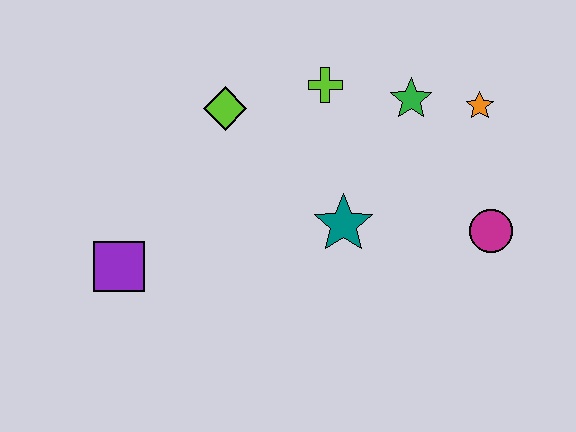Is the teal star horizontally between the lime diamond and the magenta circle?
Yes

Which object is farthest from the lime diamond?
The magenta circle is farthest from the lime diamond.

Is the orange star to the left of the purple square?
No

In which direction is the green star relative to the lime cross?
The green star is to the right of the lime cross.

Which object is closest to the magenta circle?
The orange star is closest to the magenta circle.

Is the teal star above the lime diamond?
No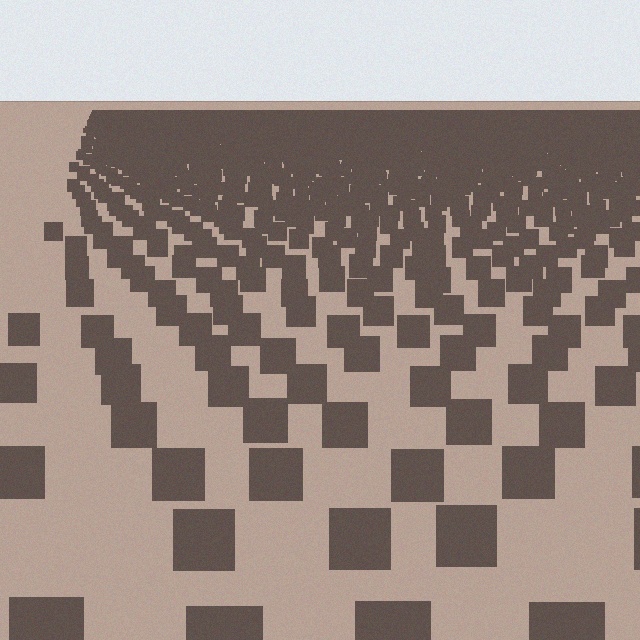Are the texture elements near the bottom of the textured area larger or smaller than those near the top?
Larger. Near the bottom, elements are closer to the viewer and appear at a bigger on-screen size.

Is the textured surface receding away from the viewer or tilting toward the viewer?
The surface is receding away from the viewer. Texture elements get smaller and denser toward the top.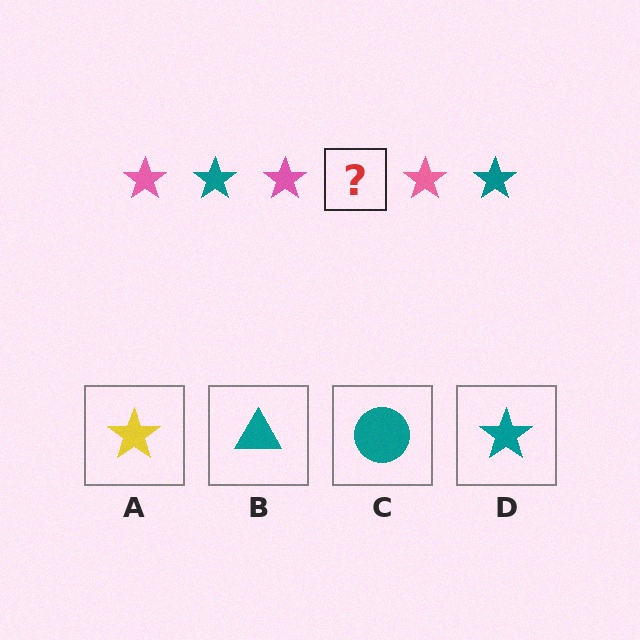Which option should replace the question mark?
Option D.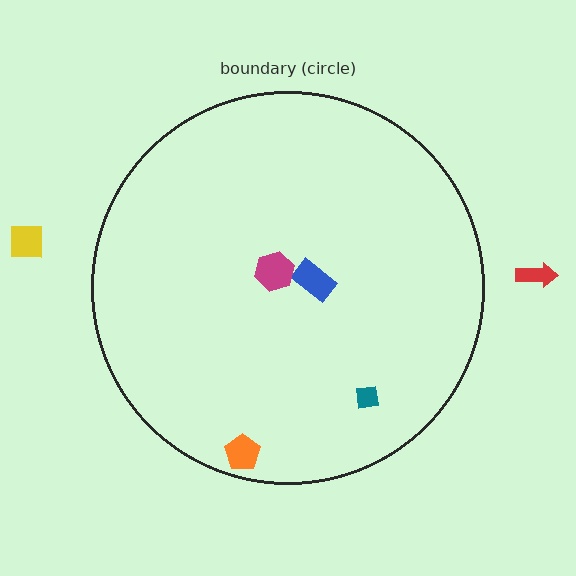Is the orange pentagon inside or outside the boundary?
Inside.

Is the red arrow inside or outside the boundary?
Outside.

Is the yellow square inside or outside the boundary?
Outside.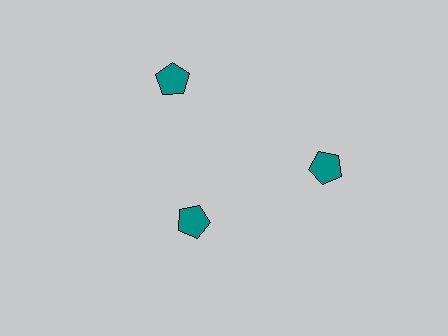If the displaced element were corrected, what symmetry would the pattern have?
It would have 3-fold rotational symmetry — the pattern would map onto itself every 120 degrees.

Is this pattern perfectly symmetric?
No. The 3 teal pentagons are arranged in a ring, but one element near the 7 o'clock position is pulled inward toward the center, breaking the 3-fold rotational symmetry.